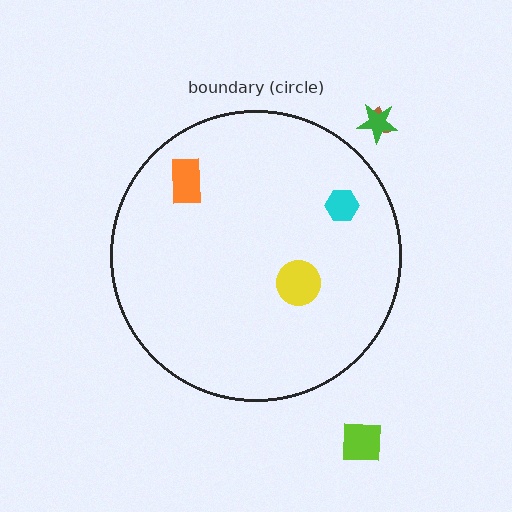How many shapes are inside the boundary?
3 inside, 3 outside.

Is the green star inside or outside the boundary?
Outside.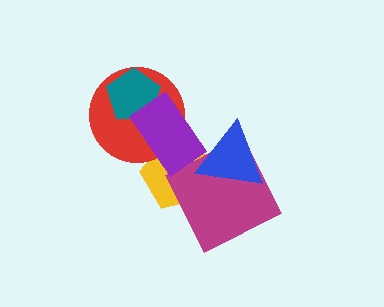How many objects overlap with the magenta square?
2 objects overlap with the magenta square.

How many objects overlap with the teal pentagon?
2 objects overlap with the teal pentagon.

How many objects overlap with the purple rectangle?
4 objects overlap with the purple rectangle.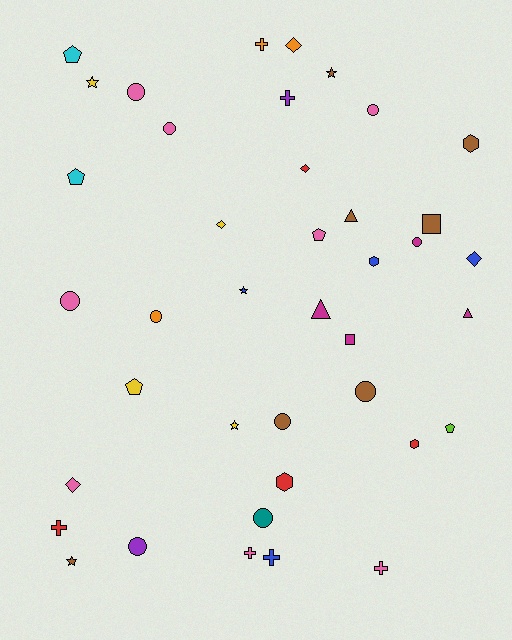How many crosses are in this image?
There are 6 crosses.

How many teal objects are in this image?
There is 1 teal object.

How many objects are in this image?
There are 40 objects.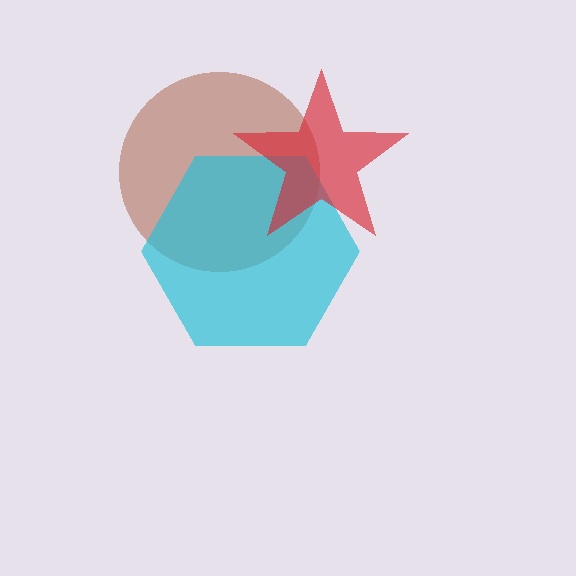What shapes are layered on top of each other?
The layered shapes are: a brown circle, a cyan hexagon, a red star.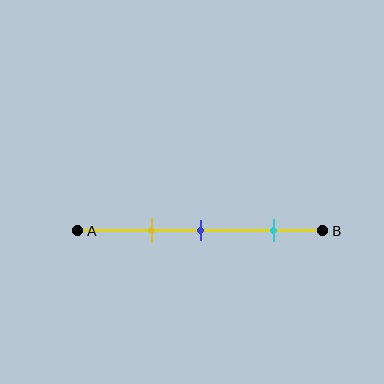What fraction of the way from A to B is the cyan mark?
The cyan mark is approximately 80% (0.8) of the way from A to B.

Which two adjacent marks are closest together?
The yellow and blue marks are the closest adjacent pair.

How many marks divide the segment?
There are 3 marks dividing the segment.